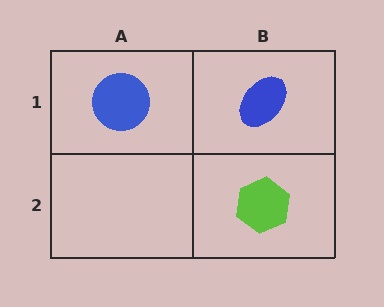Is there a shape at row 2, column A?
No, that cell is empty.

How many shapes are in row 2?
1 shape.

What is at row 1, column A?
A blue circle.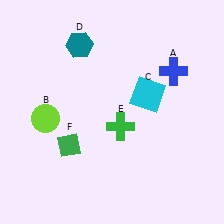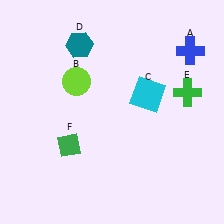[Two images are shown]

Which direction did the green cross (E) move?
The green cross (E) moved right.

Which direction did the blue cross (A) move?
The blue cross (A) moved up.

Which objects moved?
The objects that moved are: the blue cross (A), the lime circle (B), the green cross (E).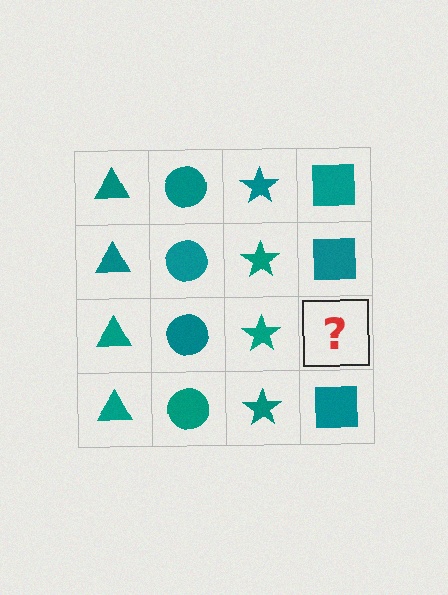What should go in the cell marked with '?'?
The missing cell should contain a teal square.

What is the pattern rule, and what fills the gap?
The rule is that each column has a consistent shape. The gap should be filled with a teal square.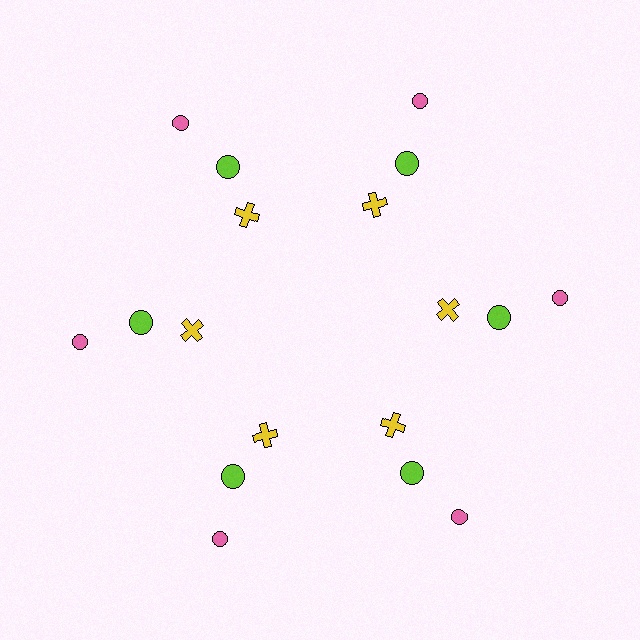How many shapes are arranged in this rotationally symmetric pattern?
There are 18 shapes, arranged in 6 groups of 3.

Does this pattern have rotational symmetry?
Yes, this pattern has 6-fold rotational symmetry. It looks the same after rotating 60 degrees around the center.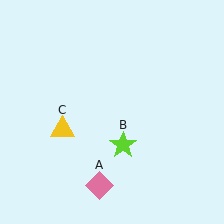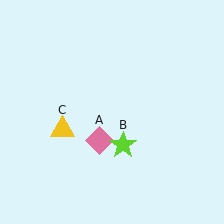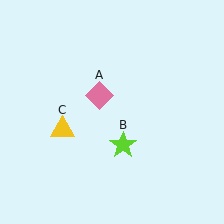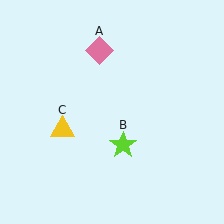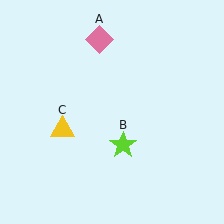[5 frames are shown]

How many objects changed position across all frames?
1 object changed position: pink diamond (object A).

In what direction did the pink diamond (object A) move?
The pink diamond (object A) moved up.